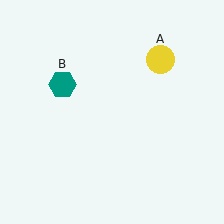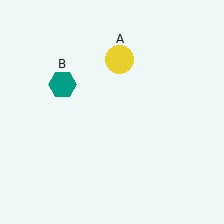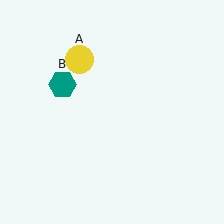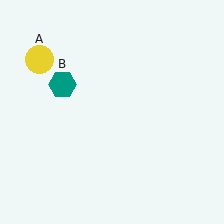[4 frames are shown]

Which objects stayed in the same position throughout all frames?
Teal hexagon (object B) remained stationary.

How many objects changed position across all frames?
1 object changed position: yellow circle (object A).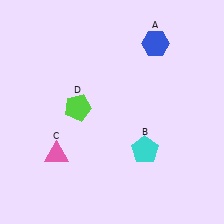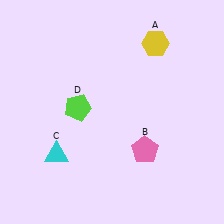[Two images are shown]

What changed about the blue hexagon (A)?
In Image 1, A is blue. In Image 2, it changed to yellow.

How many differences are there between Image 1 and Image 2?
There are 3 differences between the two images.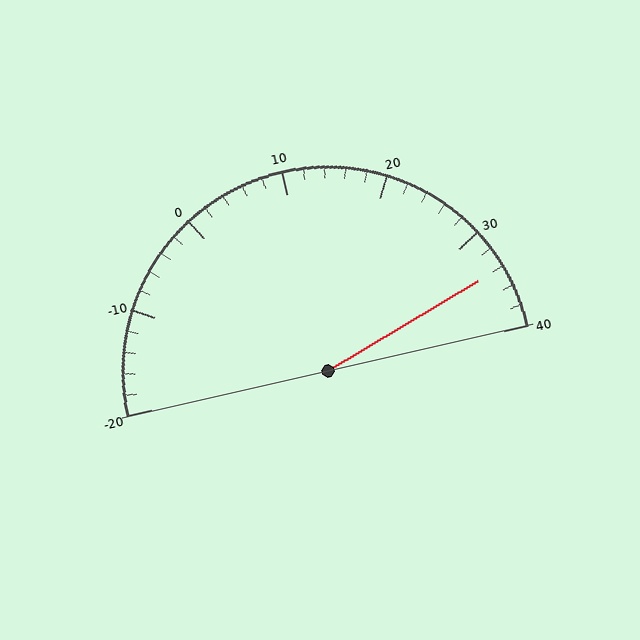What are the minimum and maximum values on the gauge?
The gauge ranges from -20 to 40.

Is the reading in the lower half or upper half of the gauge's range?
The reading is in the upper half of the range (-20 to 40).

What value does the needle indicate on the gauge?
The needle indicates approximately 34.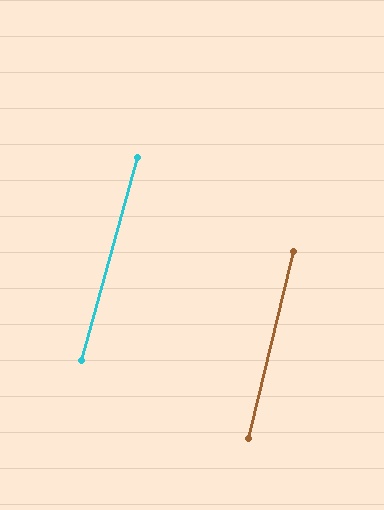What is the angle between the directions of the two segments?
Approximately 2 degrees.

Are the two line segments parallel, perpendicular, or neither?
Parallel — their directions differ by only 1.9°.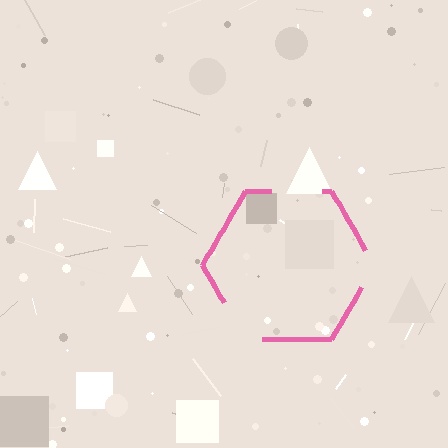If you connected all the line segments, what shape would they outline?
They would outline a hexagon.